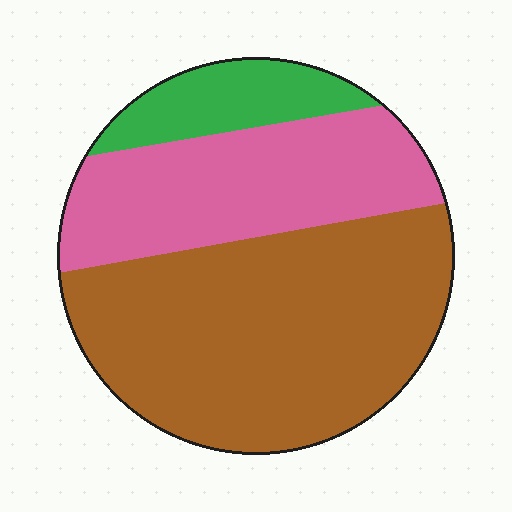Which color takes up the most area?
Brown, at roughly 55%.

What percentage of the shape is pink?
Pink covers 32% of the shape.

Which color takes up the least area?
Green, at roughly 10%.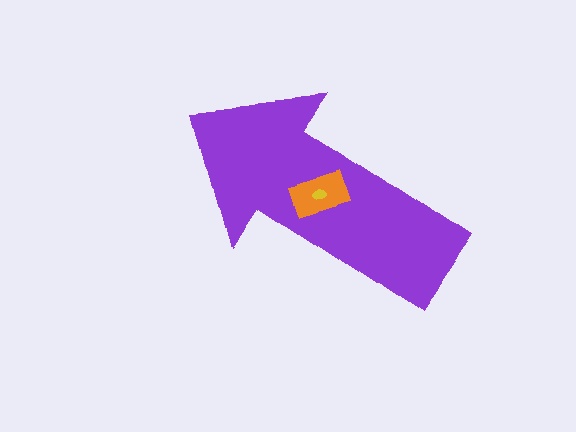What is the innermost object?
The yellow ellipse.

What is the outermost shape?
The purple arrow.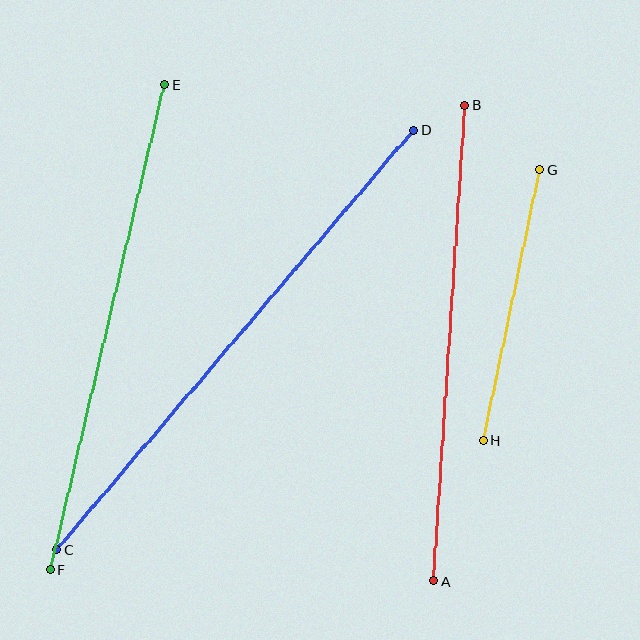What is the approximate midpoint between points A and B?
The midpoint is at approximately (449, 343) pixels.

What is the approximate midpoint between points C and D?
The midpoint is at approximately (235, 340) pixels.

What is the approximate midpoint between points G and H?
The midpoint is at approximately (511, 305) pixels.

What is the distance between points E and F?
The distance is approximately 498 pixels.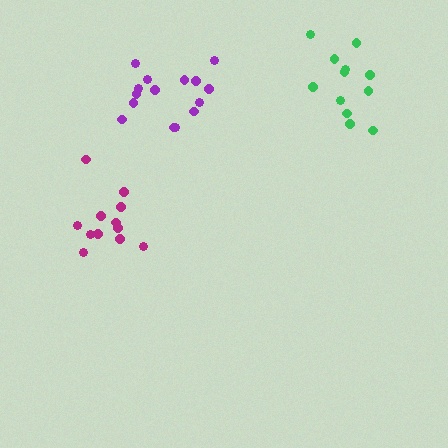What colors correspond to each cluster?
The clusters are colored: magenta, green, purple.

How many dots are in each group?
Group 1: 12 dots, Group 2: 12 dots, Group 3: 15 dots (39 total).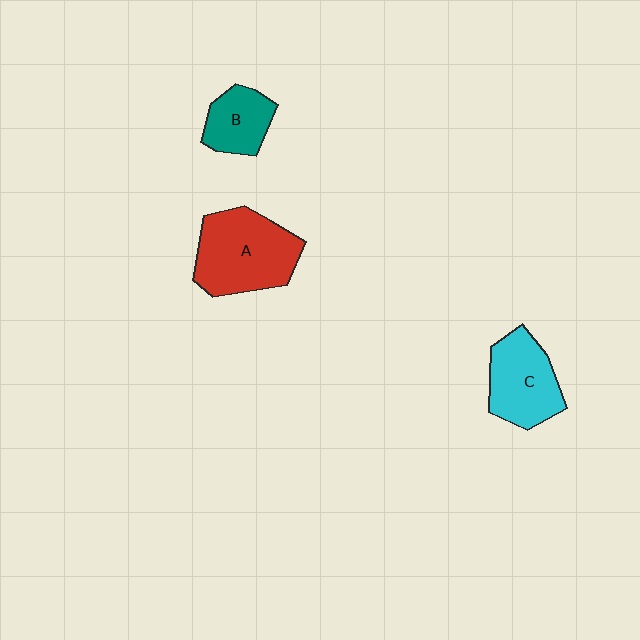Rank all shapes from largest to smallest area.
From largest to smallest: A (red), C (cyan), B (teal).